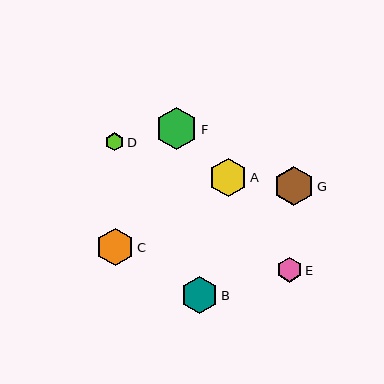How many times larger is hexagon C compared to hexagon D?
Hexagon C is approximately 2.1 times the size of hexagon D.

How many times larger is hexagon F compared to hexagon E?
Hexagon F is approximately 1.7 times the size of hexagon E.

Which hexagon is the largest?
Hexagon F is the largest with a size of approximately 42 pixels.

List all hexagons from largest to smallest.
From largest to smallest: F, G, A, C, B, E, D.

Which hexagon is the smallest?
Hexagon D is the smallest with a size of approximately 18 pixels.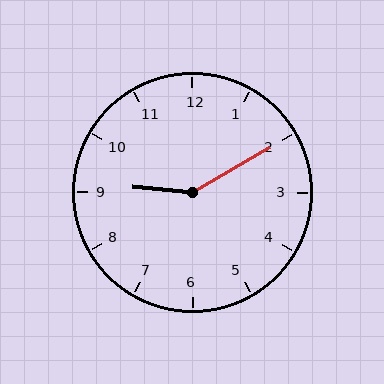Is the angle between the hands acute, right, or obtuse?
It is obtuse.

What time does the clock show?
9:10.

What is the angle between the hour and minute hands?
Approximately 145 degrees.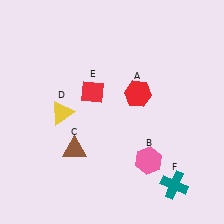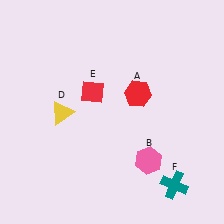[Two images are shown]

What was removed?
The brown triangle (C) was removed in Image 2.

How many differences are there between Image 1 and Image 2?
There is 1 difference between the two images.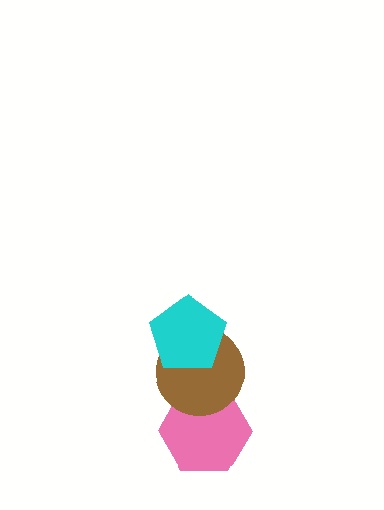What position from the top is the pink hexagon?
The pink hexagon is 3rd from the top.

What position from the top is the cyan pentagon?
The cyan pentagon is 1st from the top.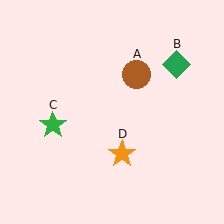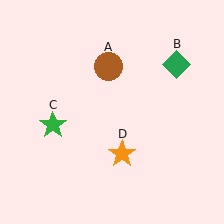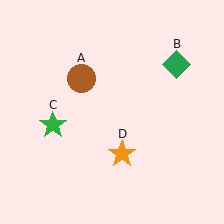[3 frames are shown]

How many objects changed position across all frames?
1 object changed position: brown circle (object A).